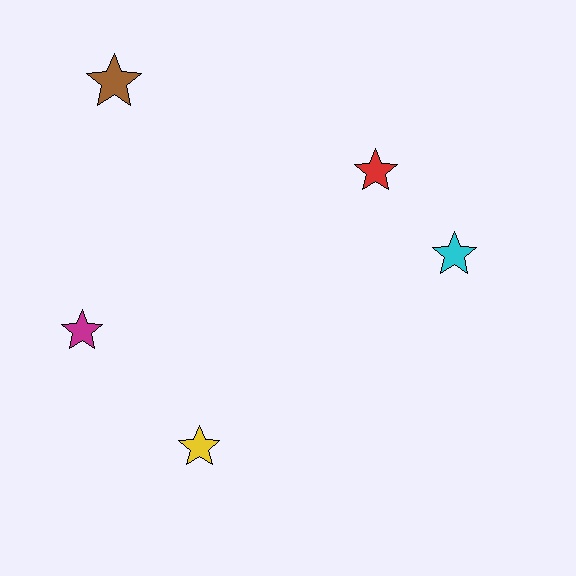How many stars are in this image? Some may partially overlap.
There are 5 stars.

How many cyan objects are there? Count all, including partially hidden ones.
There is 1 cyan object.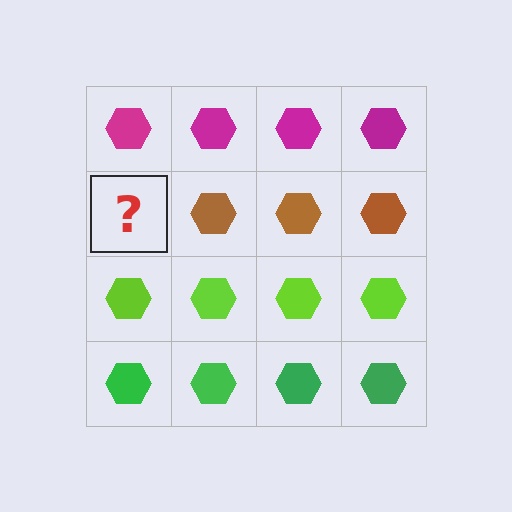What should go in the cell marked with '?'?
The missing cell should contain a brown hexagon.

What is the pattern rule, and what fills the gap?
The rule is that each row has a consistent color. The gap should be filled with a brown hexagon.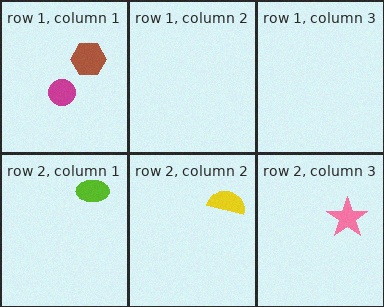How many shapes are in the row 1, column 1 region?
2.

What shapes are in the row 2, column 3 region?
The pink star.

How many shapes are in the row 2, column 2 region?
1.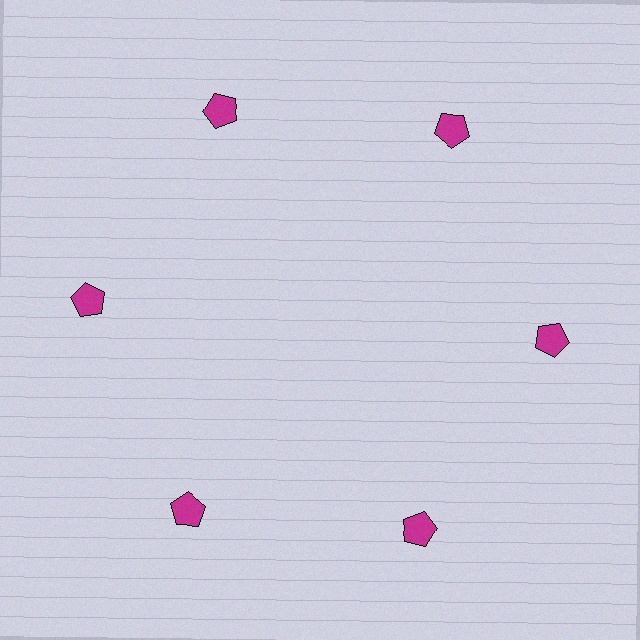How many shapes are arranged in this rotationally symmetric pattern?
There are 6 shapes, arranged in 6 groups of 1.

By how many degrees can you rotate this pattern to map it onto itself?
The pattern maps onto itself every 60 degrees of rotation.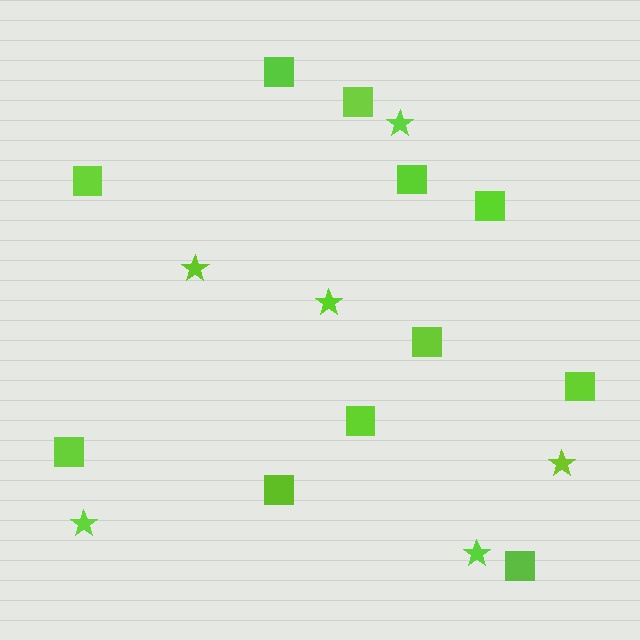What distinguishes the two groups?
There are 2 groups: one group of stars (6) and one group of squares (11).